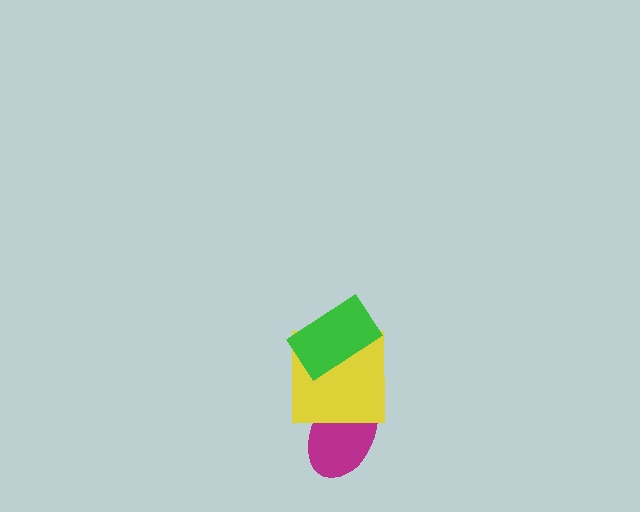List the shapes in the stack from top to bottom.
From top to bottom: the green rectangle, the yellow square, the magenta ellipse.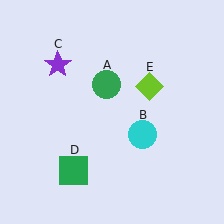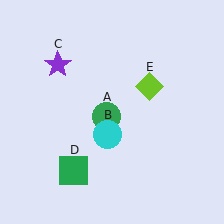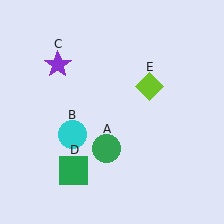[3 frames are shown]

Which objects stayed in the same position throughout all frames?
Purple star (object C) and green square (object D) and lime diamond (object E) remained stationary.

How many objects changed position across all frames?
2 objects changed position: green circle (object A), cyan circle (object B).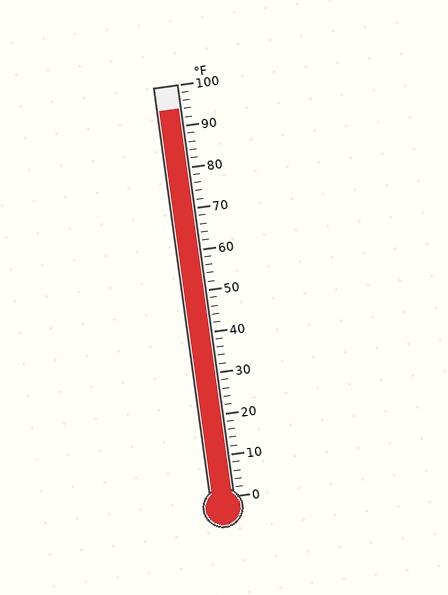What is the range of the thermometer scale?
The thermometer scale ranges from 0°F to 100°F.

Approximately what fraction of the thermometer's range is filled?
The thermometer is filled to approximately 95% of its range.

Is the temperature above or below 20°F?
The temperature is above 20°F.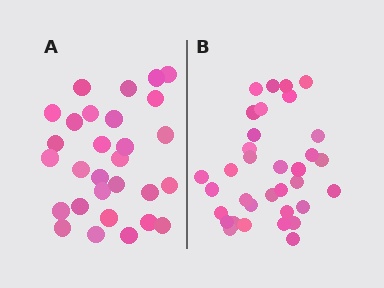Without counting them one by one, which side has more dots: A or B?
Region B (the right region) has more dots.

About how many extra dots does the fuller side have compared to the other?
Region B has about 5 more dots than region A.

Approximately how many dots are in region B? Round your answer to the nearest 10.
About 30 dots. (The exact count is 34, which rounds to 30.)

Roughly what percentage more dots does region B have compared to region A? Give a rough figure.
About 15% more.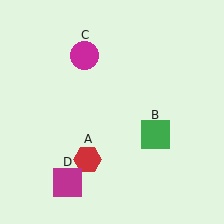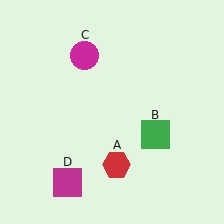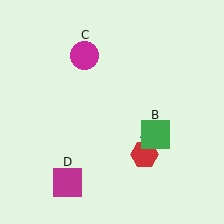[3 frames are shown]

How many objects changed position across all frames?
1 object changed position: red hexagon (object A).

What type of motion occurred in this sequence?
The red hexagon (object A) rotated counterclockwise around the center of the scene.